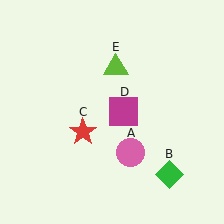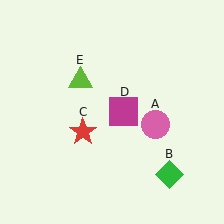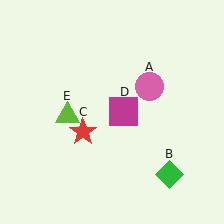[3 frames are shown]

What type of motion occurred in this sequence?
The pink circle (object A), lime triangle (object E) rotated counterclockwise around the center of the scene.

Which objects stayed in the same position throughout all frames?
Green diamond (object B) and red star (object C) and magenta square (object D) remained stationary.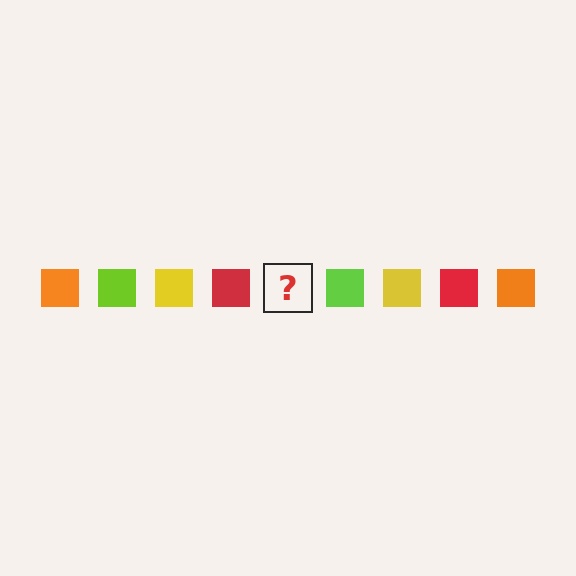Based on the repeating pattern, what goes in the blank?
The blank should be an orange square.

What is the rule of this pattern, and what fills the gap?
The rule is that the pattern cycles through orange, lime, yellow, red squares. The gap should be filled with an orange square.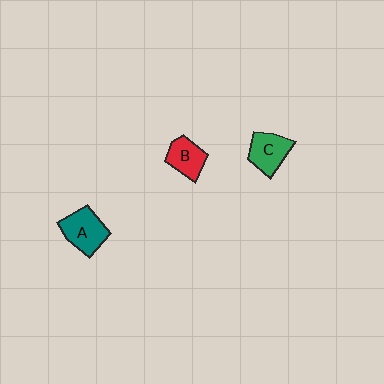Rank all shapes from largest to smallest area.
From largest to smallest: A (teal), C (green), B (red).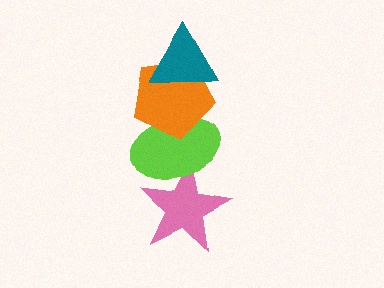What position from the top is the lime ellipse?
The lime ellipse is 3rd from the top.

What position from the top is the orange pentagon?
The orange pentagon is 2nd from the top.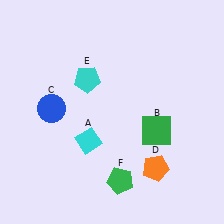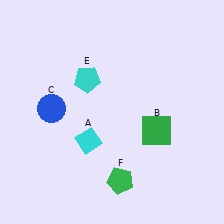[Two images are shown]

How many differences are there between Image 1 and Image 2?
There is 1 difference between the two images.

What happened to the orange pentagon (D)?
The orange pentagon (D) was removed in Image 2. It was in the bottom-right area of Image 1.